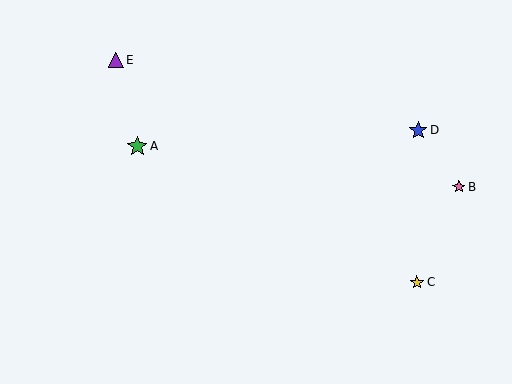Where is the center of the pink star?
The center of the pink star is at (459, 187).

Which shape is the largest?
The green star (labeled A) is the largest.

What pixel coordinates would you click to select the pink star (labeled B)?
Click at (459, 187) to select the pink star B.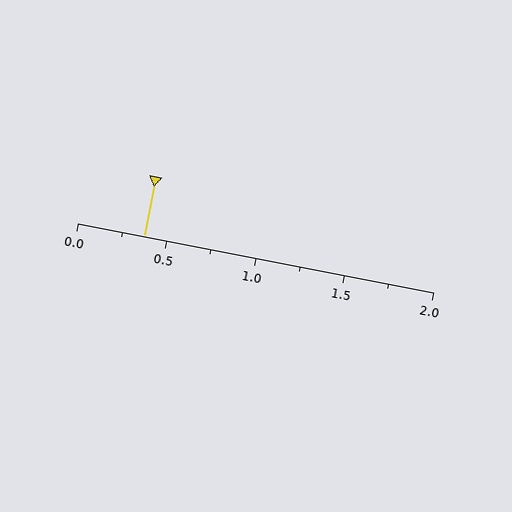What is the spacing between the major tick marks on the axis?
The major ticks are spaced 0.5 apart.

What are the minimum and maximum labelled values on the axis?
The axis runs from 0.0 to 2.0.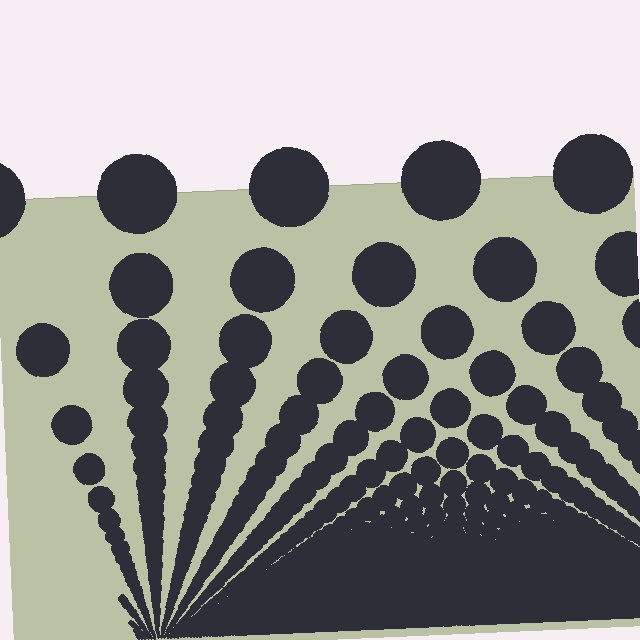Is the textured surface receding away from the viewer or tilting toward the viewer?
The surface appears to tilt toward the viewer. Texture elements get larger and sparser toward the top.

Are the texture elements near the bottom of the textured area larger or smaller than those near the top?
Smaller. The gradient is inverted — elements near the bottom are smaller and denser.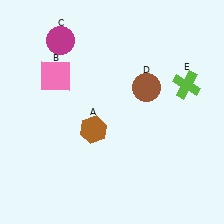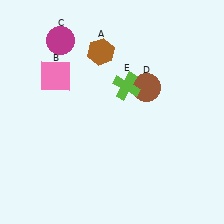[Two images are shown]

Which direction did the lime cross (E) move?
The lime cross (E) moved left.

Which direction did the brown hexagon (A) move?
The brown hexagon (A) moved up.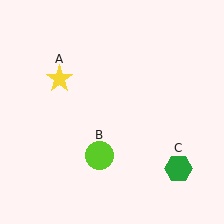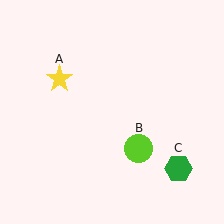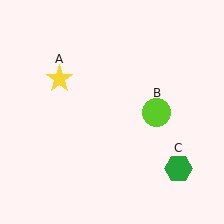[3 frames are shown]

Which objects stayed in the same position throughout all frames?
Yellow star (object A) and green hexagon (object C) remained stationary.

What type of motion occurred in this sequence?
The lime circle (object B) rotated counterclockwise around the center of the scene.